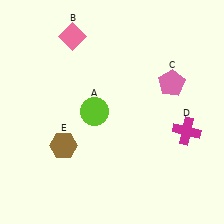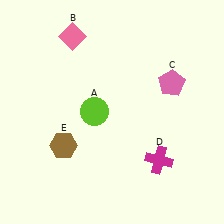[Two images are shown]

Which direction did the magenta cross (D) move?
The magenta cross (D) moved down.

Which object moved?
The magenta cross (D) moved down.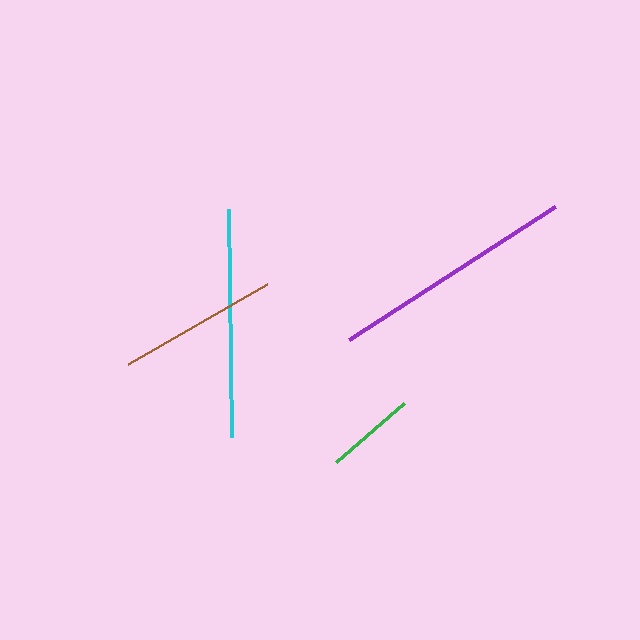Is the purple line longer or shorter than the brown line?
The purple line is longer than the brown line.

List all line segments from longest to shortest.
From longest to shortest: purple, cyan, brown, green.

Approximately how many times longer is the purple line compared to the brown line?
The purple line is approximately 1.5 times the length of the brown line.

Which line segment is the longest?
The purple line is the longest at approximately 246 pixels.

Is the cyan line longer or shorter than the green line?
The cyan line is longer than the green line.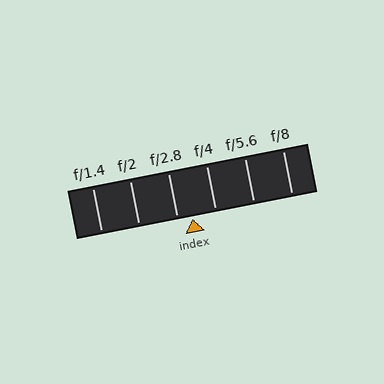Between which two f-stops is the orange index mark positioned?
The index mark is between f/2.8 and f/4.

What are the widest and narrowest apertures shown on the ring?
The widest aperture shown is f/1.4 and the narrowest is f/8.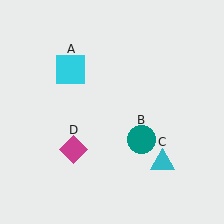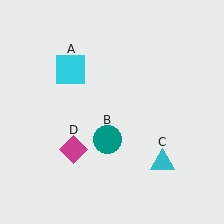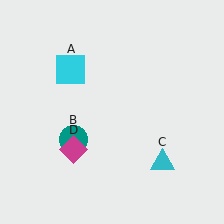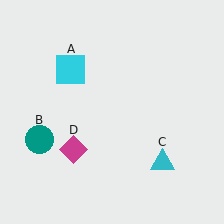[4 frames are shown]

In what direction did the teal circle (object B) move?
The teal circle (object B) moved left.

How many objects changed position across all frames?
1 object changed position: teal circle (object B).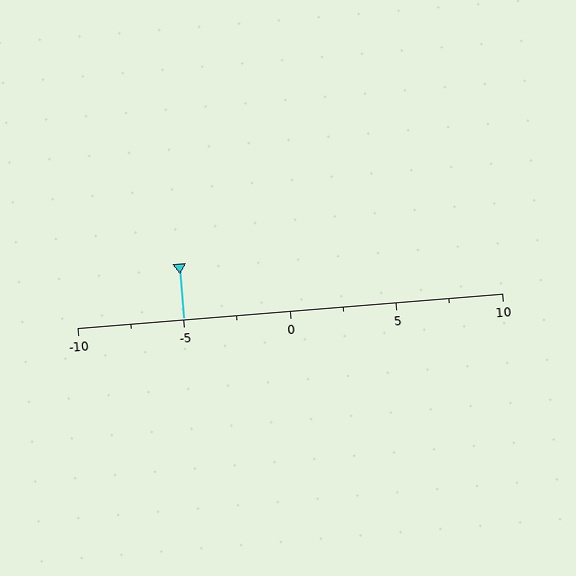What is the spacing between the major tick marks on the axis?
The major ticks are spaced 5 apart.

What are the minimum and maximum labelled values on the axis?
The axis runs from -10 to 10.